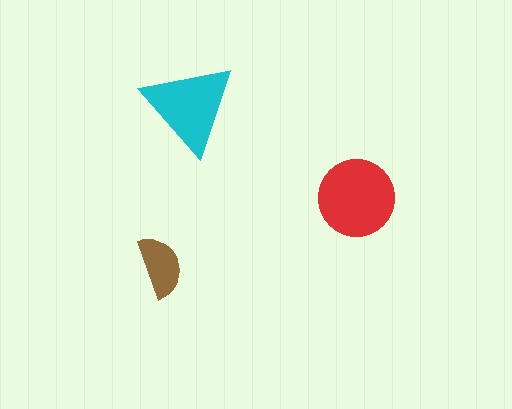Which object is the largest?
The red circle.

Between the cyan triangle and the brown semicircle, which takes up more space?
The cyan triangle.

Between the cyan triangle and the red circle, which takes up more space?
The red circle.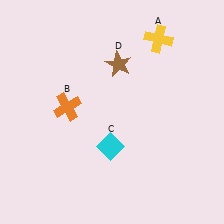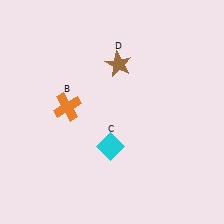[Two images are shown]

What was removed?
The yellow cross (A) was removed in Image 2.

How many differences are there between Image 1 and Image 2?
There is 1 difference between the two images.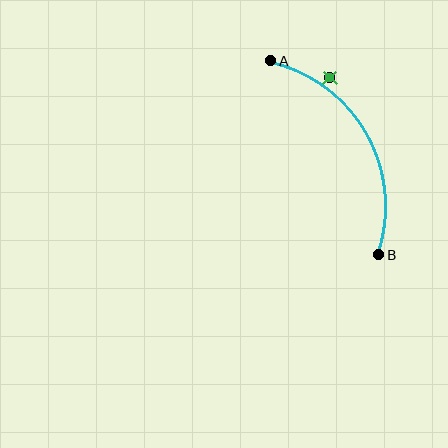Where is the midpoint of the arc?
The arc midpoint is the point on the curve farthest from the straight line joining A and B. It sits to the right of that line.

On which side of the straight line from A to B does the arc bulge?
The arc bulges to the right of the straight line connecting A and B.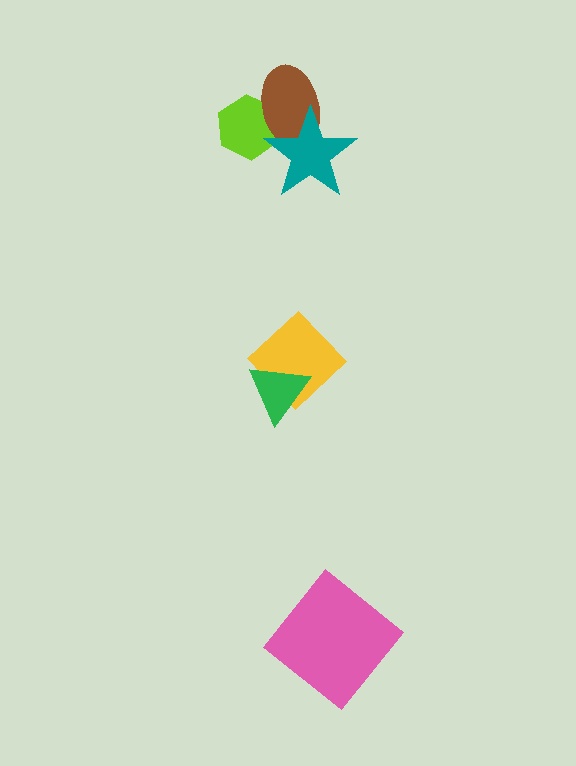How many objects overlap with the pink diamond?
0 objects overlap with the pink diamond.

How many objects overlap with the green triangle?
1 object overlaps with the green triangle.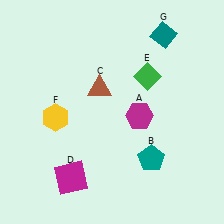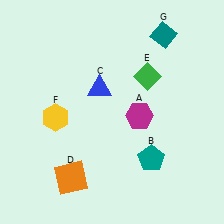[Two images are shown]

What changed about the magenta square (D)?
In Image 1, D is magenta. In Image 2, it changed to orange.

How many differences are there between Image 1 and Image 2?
There are 2 differences between the two images.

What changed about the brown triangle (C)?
In Image 1, C is brown. In Image 2, it changed to blue.